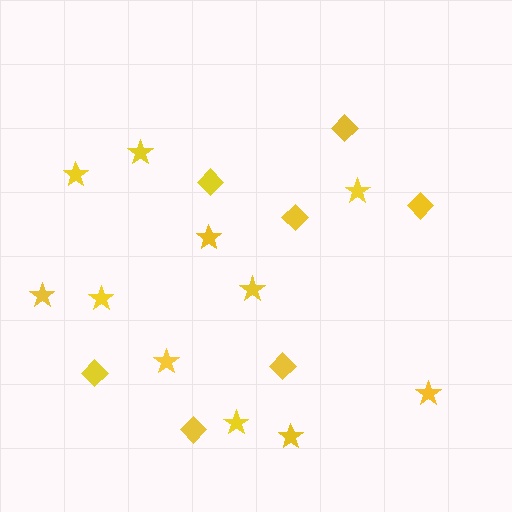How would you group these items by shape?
There are 2 groups: one group of stars (11) and one group of diamonds (7).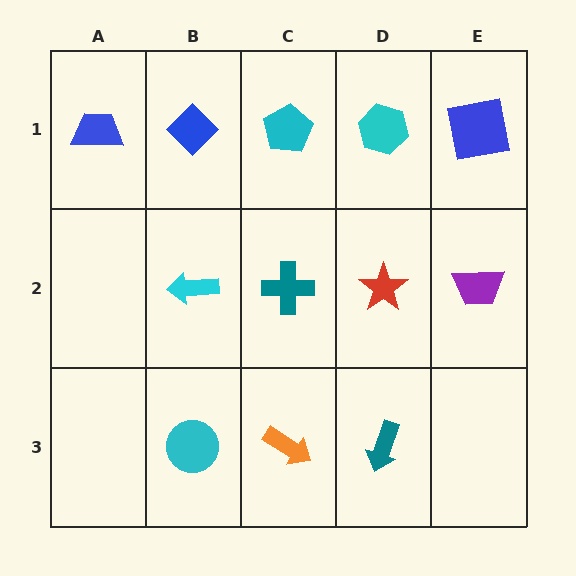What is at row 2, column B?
A cyan arrow.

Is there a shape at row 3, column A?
No, that cell is empty.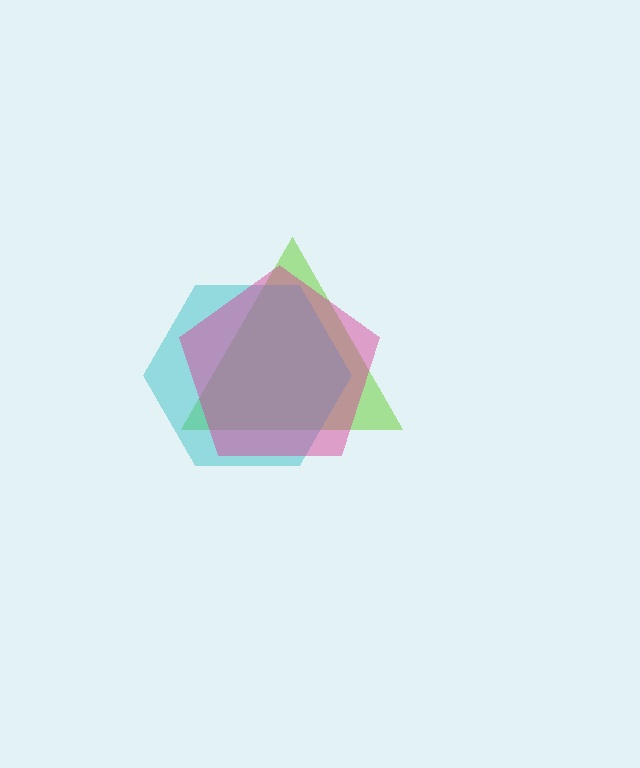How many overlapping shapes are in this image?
There are 3 overlapping shapes in the image.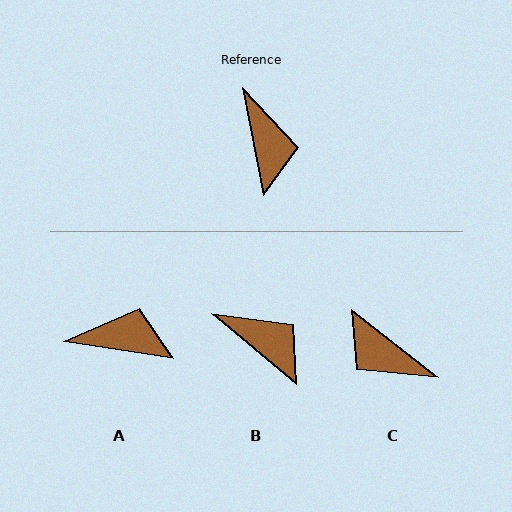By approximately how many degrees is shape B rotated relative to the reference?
Approximately 39 degrees counter-clockwise.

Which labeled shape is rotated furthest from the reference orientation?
C, about 139 degrees away.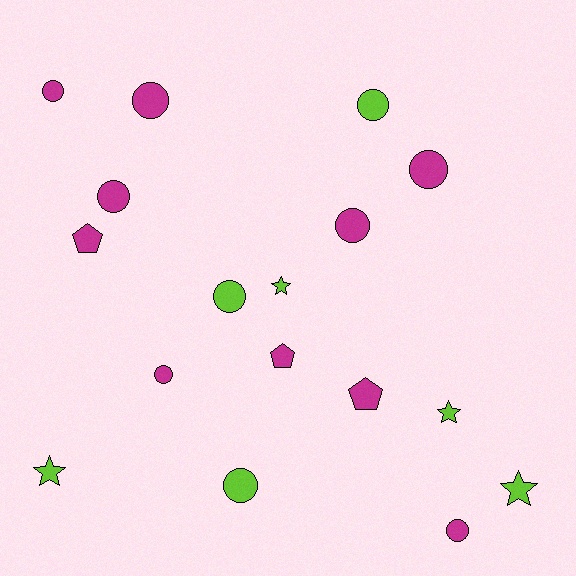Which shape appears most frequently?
Circle, with 10 objects.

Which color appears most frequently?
Magenta, with 10 objects.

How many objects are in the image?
There are 17 objects.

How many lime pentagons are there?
There are no lime pentagons.